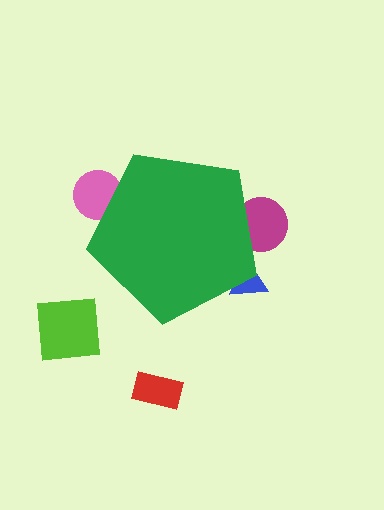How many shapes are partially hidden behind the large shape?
3 shapes are partially hidden.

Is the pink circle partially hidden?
Yes, the pink circle is partially hidden behind the green pentagon.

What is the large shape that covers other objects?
A green pentagon.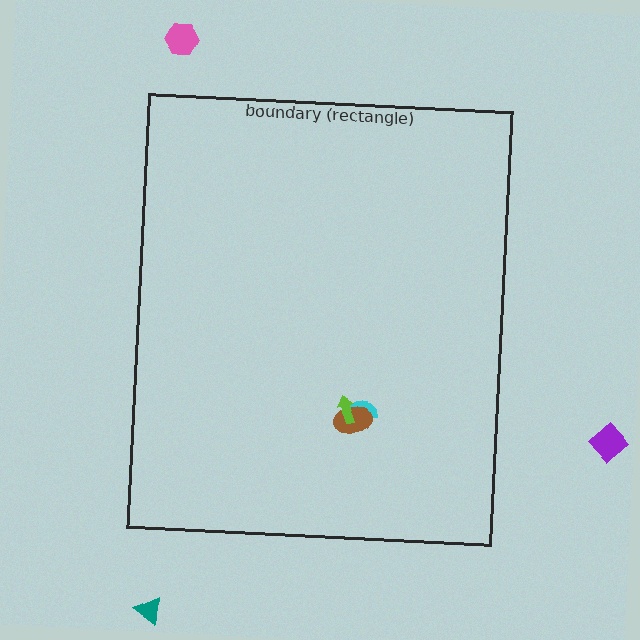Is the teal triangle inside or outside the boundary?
Outside.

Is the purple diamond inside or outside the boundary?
Outside.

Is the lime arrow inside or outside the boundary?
Inside.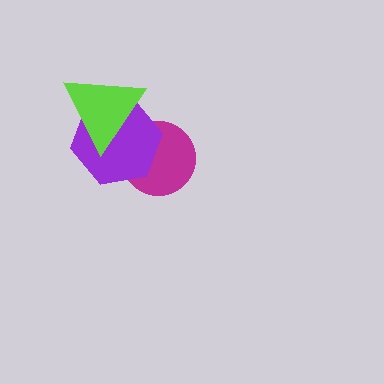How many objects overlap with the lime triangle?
2 objects overlap with the lime triangle.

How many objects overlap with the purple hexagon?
2 objects overlap with the purple hexagon.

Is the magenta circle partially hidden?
Yes, it is partially covered by another shape.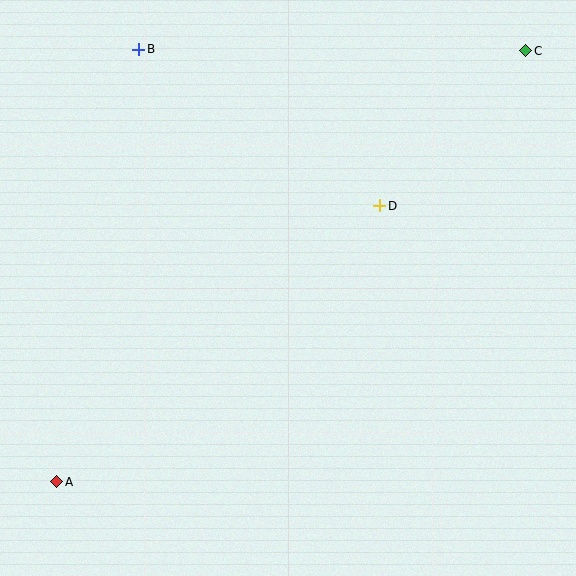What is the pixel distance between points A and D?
The distance between A and D is 425 pixels.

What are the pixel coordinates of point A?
Point A is at (57, 482).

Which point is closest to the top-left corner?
Point B is closest to the top-left corner.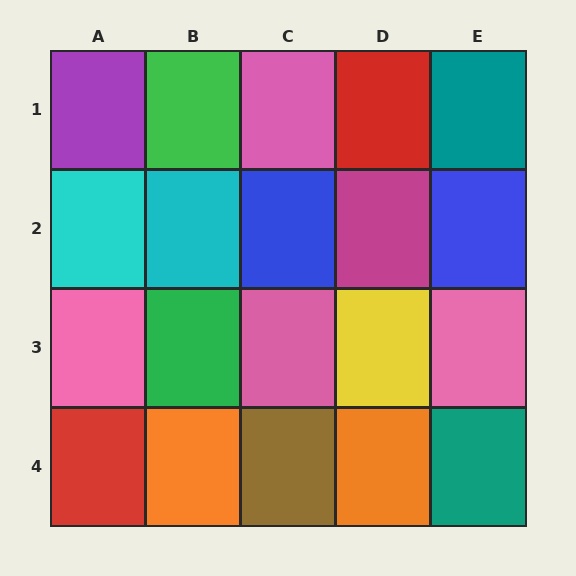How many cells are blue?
2 cells are blue.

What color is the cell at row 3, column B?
Green.